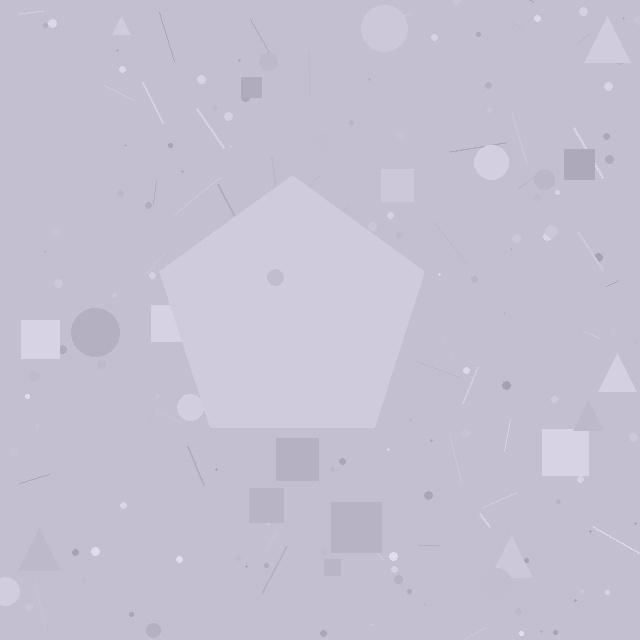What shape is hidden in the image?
A pentagon is hidden in the image.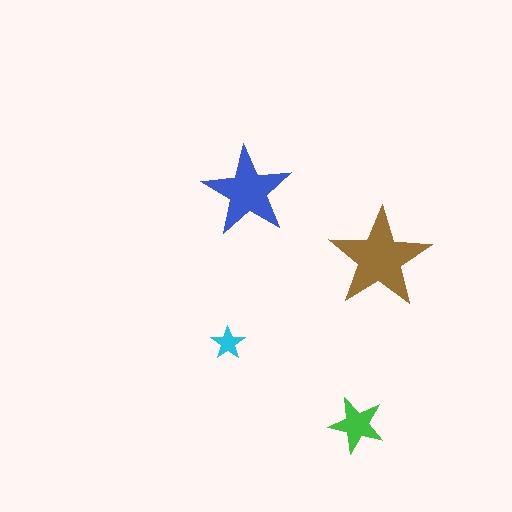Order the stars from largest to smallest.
the brown one, the blue one, the green one, the cyan one.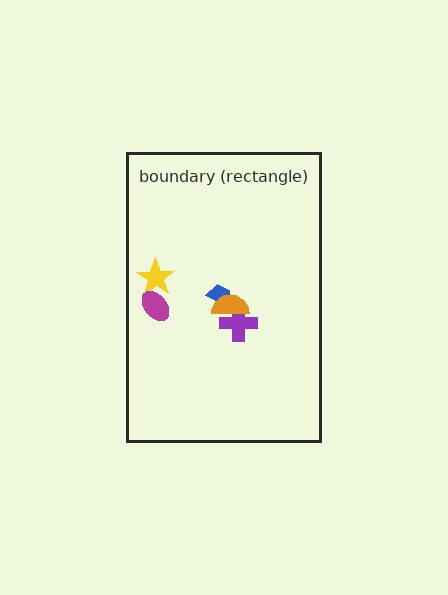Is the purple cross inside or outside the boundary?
Inside.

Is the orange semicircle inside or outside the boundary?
Inside.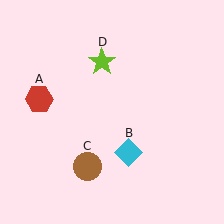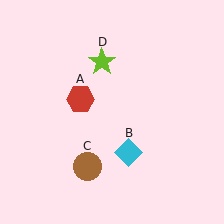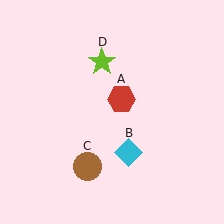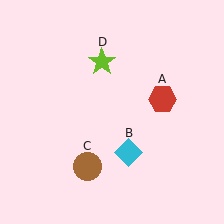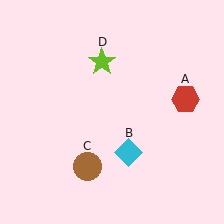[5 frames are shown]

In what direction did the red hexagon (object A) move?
The red hexagon (object A) moved right.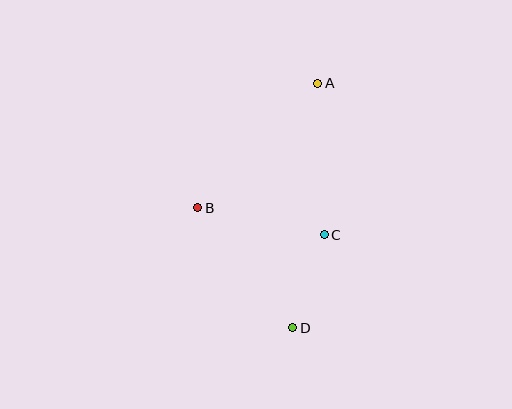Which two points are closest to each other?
Points C and D are closest to each other.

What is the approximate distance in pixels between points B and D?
The distance between B and D is approximately 153 pixels.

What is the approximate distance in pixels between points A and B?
The distance between A and B is approximately 173 pixels.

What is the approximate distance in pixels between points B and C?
The distance between B and C is approximately 129 pixels.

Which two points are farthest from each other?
Points A and D are farthest from each other.